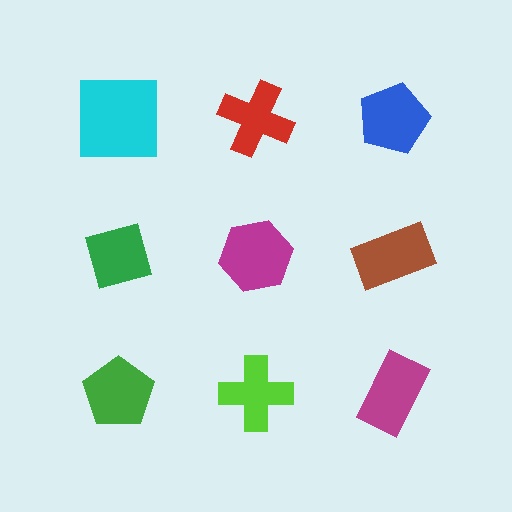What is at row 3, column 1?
A green pentagon.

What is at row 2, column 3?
A brown rectangle.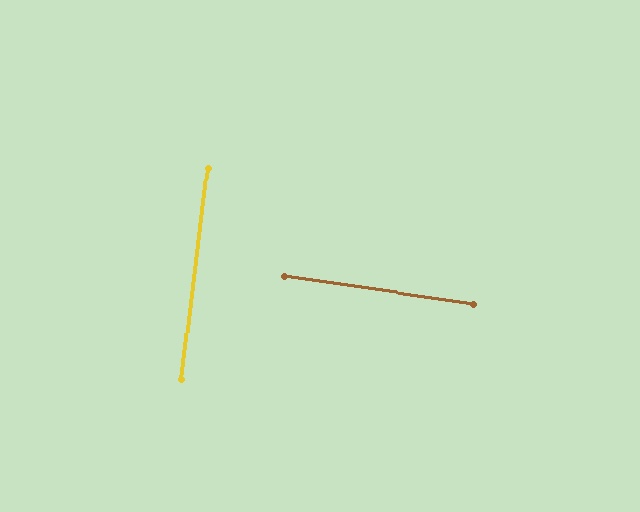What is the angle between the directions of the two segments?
Approximately 89 degrees.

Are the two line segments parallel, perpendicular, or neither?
Perpendicular — they meet at approximately 89°.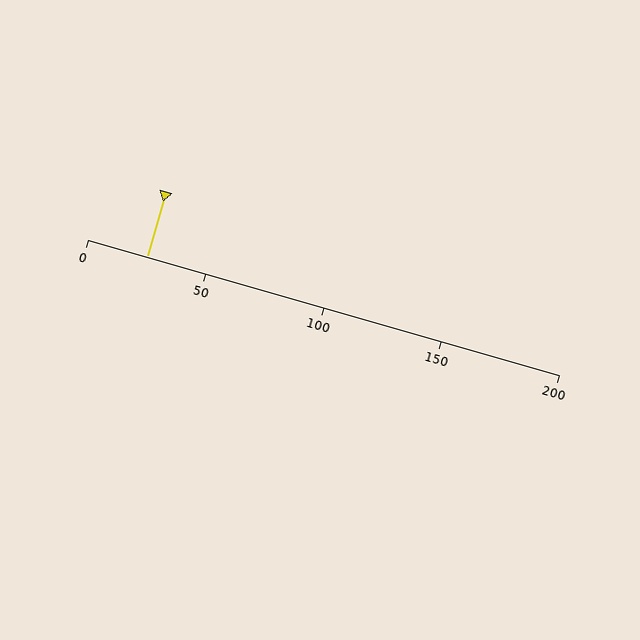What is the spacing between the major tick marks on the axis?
The major ticks are spaced 50 apart.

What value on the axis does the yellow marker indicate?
The marker indicates approximately 25.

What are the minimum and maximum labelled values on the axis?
The axis runs from 0 to 200.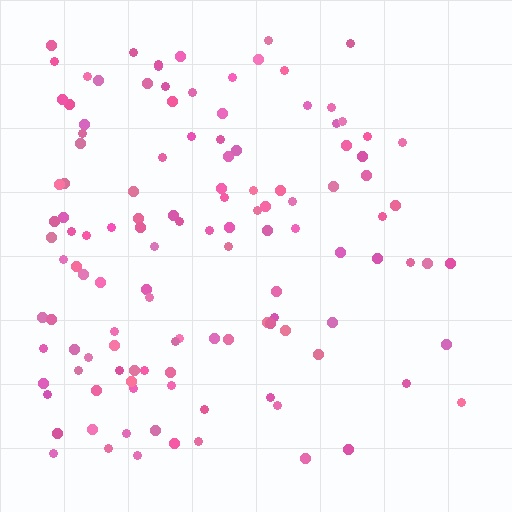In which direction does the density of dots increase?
From right to left, with the left side densest.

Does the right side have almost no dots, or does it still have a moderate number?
Still a moderate number, just noticeably fewer than the left.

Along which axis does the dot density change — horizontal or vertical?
Horizontal.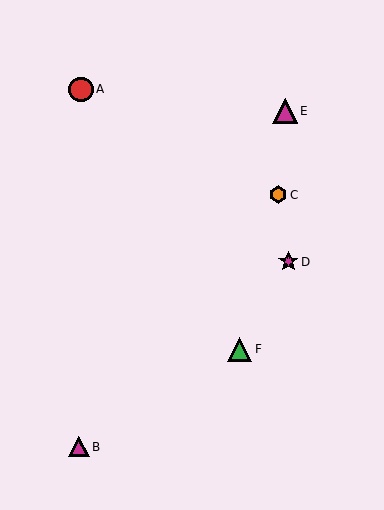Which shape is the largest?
The red circle (labeled A) is the largest.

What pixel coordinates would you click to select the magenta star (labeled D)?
Click at (288, 262) to select the magenta star D.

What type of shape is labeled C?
Shape C is an orange hexagon.